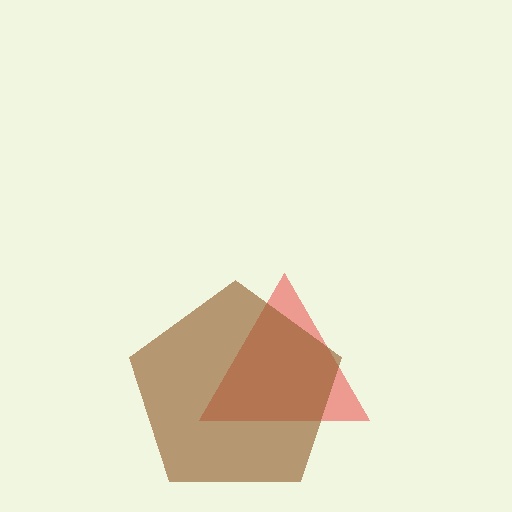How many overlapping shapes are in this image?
There are 2 overlapping shapes in the image.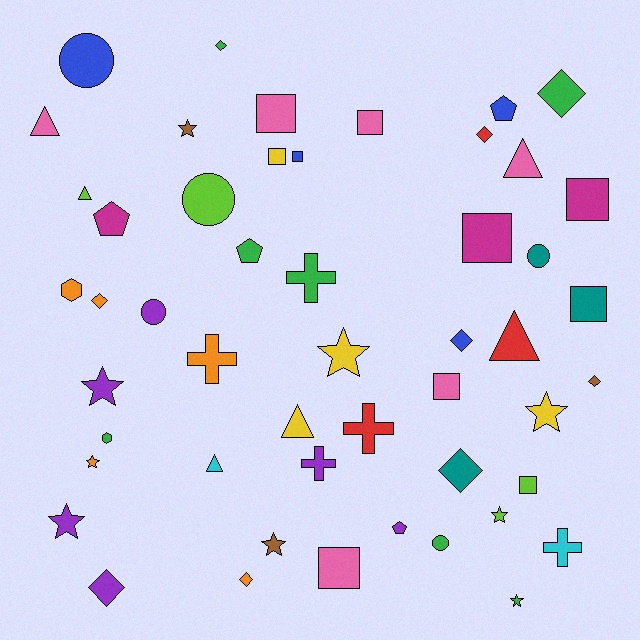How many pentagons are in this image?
There are 4 pentagons.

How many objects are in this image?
There are 50 objects.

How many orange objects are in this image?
There are 5 orange objects.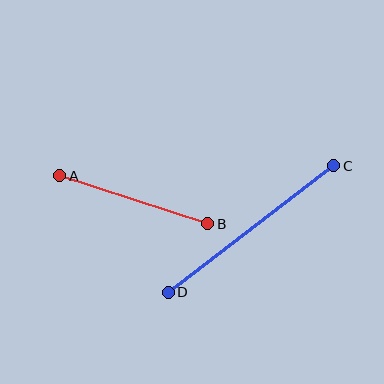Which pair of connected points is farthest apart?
Points C and D are farthest apart.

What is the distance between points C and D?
The distance is approximately 208 pixels.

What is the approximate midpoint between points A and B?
The midpoint is at approximately (134, 200) pixels.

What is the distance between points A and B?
The distance is approximately 155 pixels.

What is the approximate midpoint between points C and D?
The midpoint is at approximately (251, 229) pixels.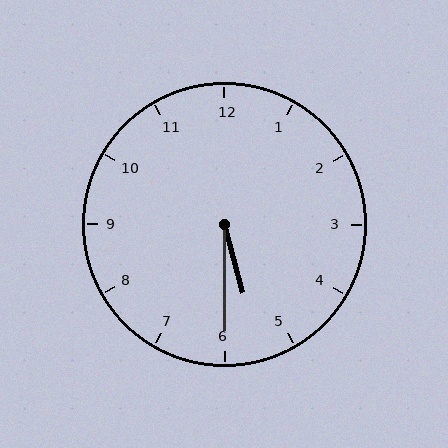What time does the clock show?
5:30.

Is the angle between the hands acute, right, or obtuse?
It is acute.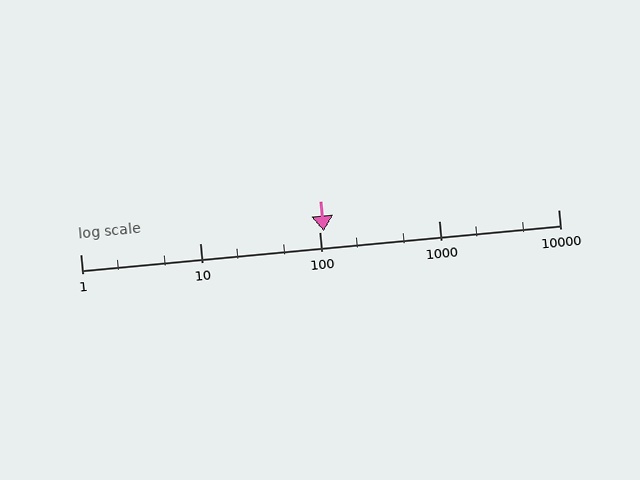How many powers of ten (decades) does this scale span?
The scale spans 4 decades, from 1 to 10000.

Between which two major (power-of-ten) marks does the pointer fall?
The pointer is between 100 and 1000.